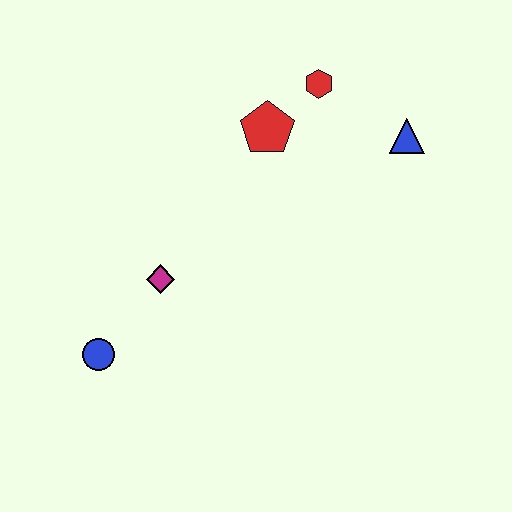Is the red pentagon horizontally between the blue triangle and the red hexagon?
No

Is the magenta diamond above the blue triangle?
No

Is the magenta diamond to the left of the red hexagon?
Yes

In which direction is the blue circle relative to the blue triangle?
The blue circle is to the left of the blue triangle.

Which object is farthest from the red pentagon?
The blue circle is farthest from the red pentagon.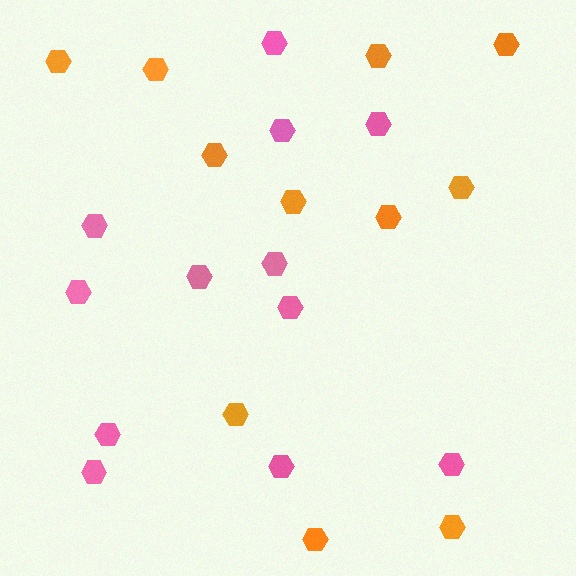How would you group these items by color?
There are 2 groups: one group of orange hexagons (11) and one group of pink hexagons (12).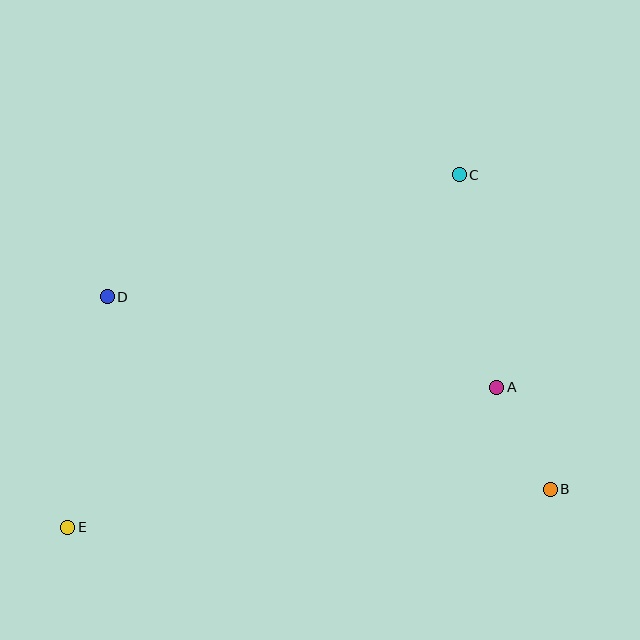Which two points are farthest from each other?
Points C and E are farthest from each other.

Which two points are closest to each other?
Points A and B are closest to each other.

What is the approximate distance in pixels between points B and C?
The distance between B and C is approximately 327 pixels.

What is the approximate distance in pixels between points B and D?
The distance between B and D is approximately 483 pixels.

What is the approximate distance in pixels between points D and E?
The distance between D and E is approximately 234 pixels.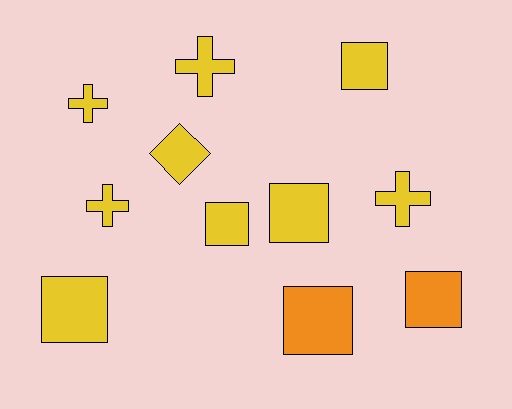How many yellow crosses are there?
There are 4 yellow crosses.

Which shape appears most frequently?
Square, with 6 objects.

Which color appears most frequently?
Yellow, with 9 objects.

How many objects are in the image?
There are 11 objects.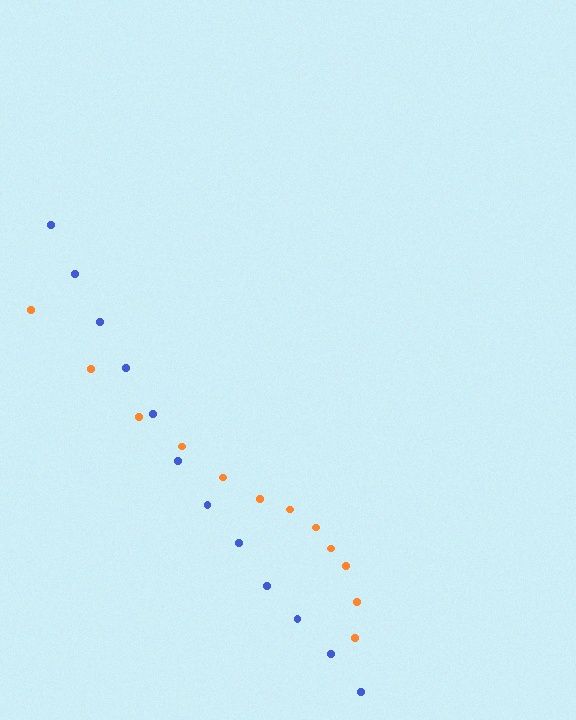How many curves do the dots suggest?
There are 2 distinct paths.